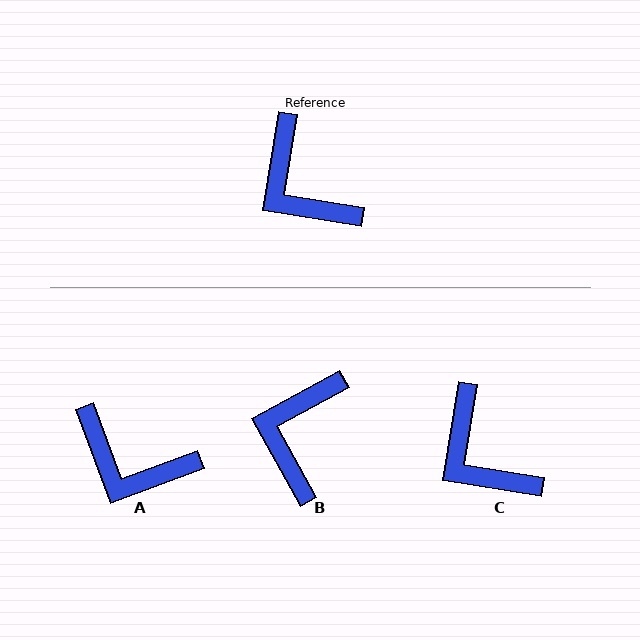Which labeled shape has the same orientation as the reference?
C.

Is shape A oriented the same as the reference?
No, it is off by about 30 degrees.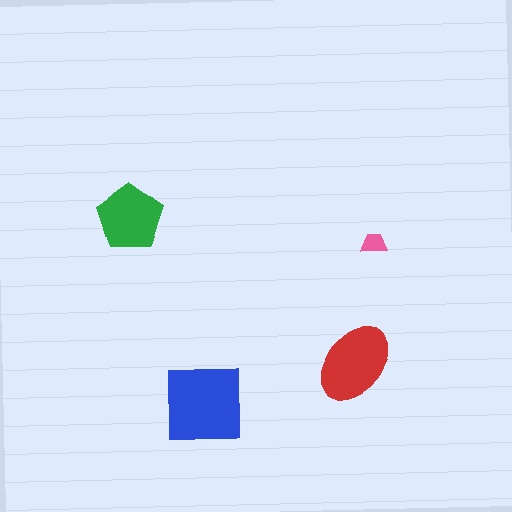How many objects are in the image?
There are 4 objects in the image.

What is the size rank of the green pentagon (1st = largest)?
3rd.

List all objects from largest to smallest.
The blue square, the red ellipse, the green pentagon, the pink trapezoid.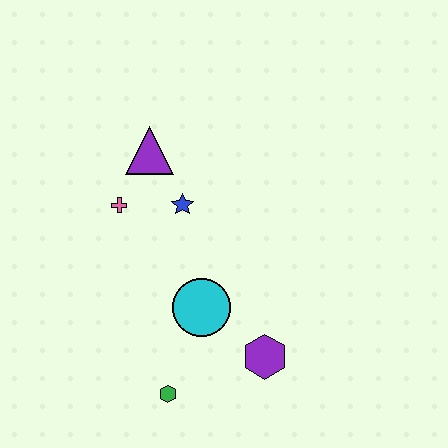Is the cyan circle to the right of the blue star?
Yes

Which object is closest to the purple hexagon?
The cyan circle is closest to the purple hexagon.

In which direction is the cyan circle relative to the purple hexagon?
The cyan circle is to the left of the purple hexagon.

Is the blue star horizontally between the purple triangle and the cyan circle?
Yes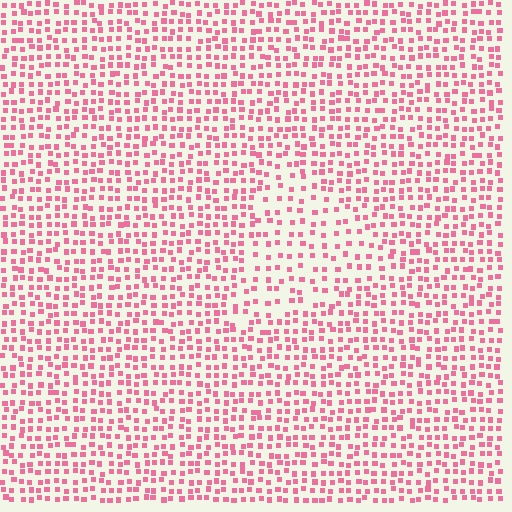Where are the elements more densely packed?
The elements are more densely packed outside the triangle boundary.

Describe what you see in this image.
The image contains small pink elements arranged at two different densities. A triangle-shaped region is visible where the elements are less densely packed than the surrounding area.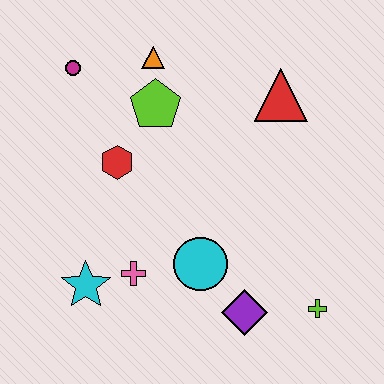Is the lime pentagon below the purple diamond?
No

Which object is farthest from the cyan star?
The red triangle is farthest from the cyan star.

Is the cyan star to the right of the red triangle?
No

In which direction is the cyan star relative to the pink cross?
The cyan star is to the left of the pink cross.